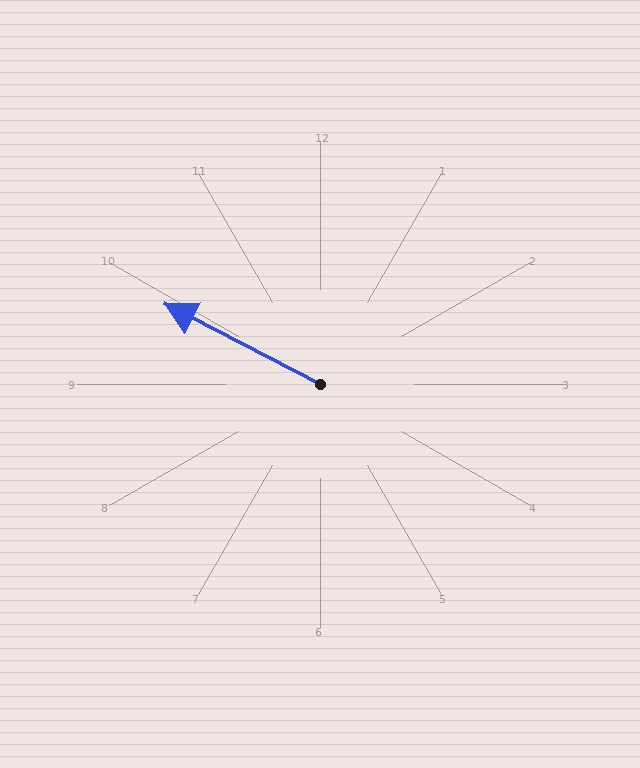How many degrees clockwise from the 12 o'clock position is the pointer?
Approximately 297 degrees.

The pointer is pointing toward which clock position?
Roughly 10 o'clock.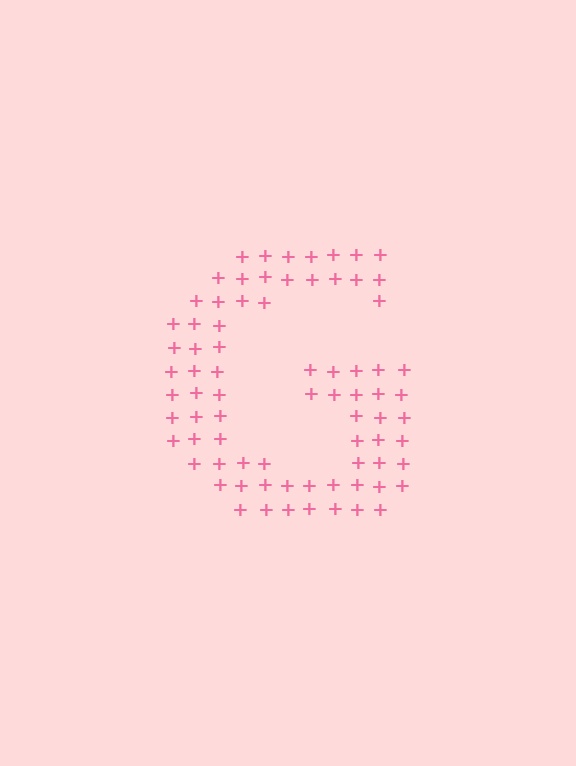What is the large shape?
The large shape is the letter G.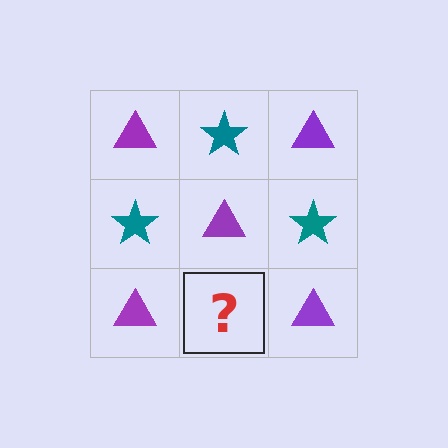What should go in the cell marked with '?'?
The missing cell should contain a teal star.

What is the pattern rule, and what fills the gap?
The rule is that it alternates purple triangle and teal star in a checkerboard pattern. The gap should be filled with a teal star.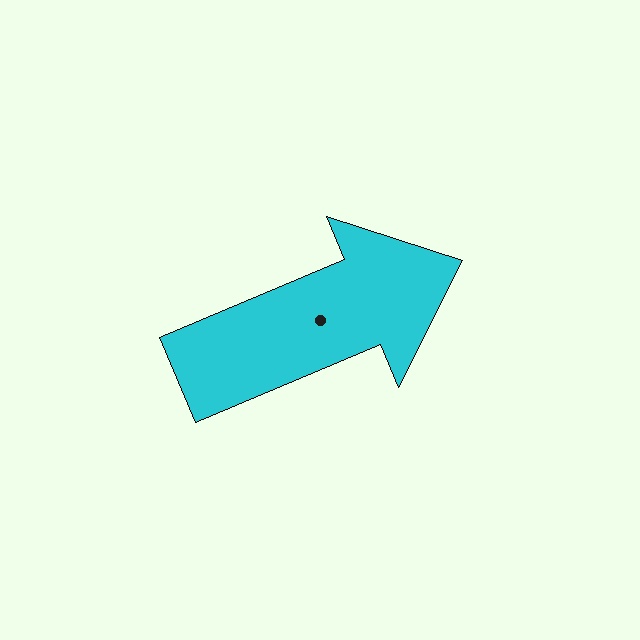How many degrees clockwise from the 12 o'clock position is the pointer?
Approximately 67 degrees.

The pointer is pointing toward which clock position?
Roughly 2 o'clock.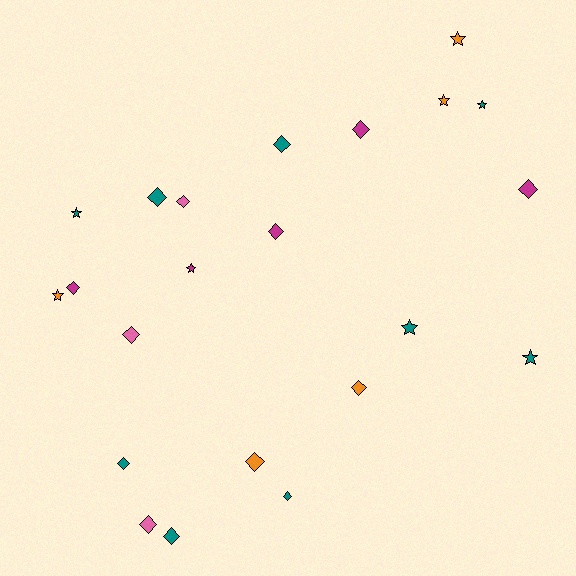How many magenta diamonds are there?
There are 4 magenta diamonds.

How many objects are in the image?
There are 22 objects.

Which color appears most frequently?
Teal, with 9 objects.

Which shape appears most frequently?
Diamond, with 14 objects.